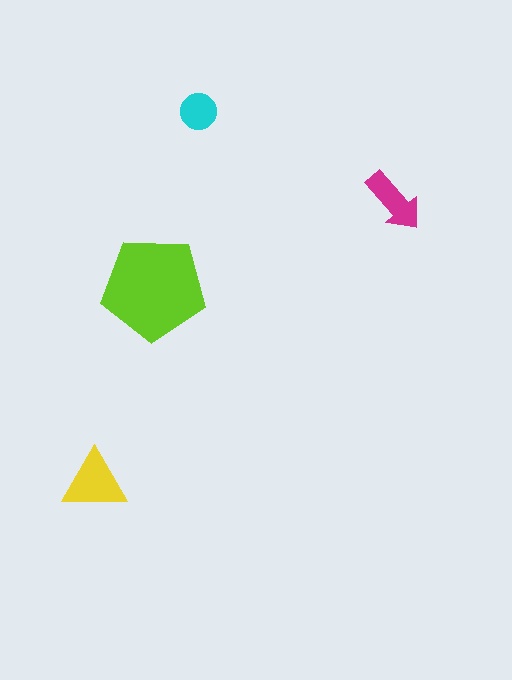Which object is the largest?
The lime pentagon.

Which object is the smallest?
The cyan circle.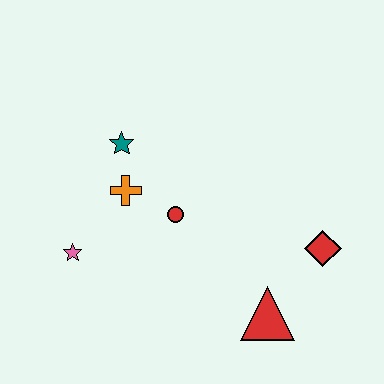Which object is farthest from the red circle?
The red diamond is farthest from the red circle.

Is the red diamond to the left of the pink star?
No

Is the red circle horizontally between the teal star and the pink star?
No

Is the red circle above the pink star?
Yes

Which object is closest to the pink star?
The orange cross is closest to the pink star.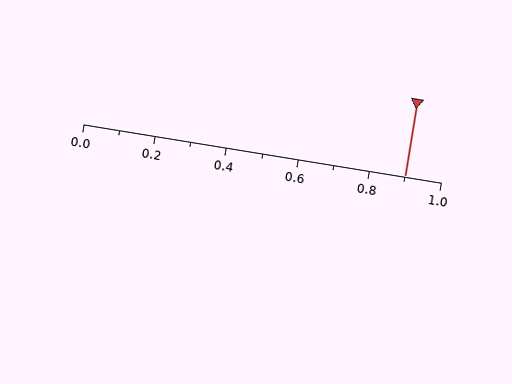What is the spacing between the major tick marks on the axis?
The major ticks are spaced 0.2 apart.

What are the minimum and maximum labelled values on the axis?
The axis runs from 0.0 to 1.0.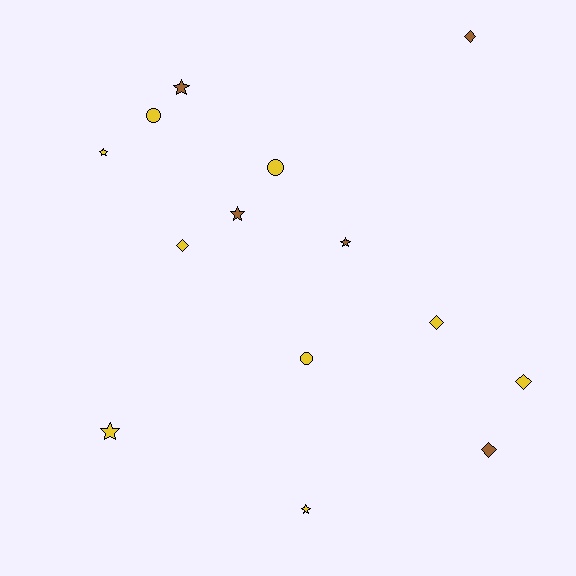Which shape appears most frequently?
Star, with 6 objects.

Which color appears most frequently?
Yellow, with 9 objects.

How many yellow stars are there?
There are 3 yellow stars.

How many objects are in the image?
There are 14 objects.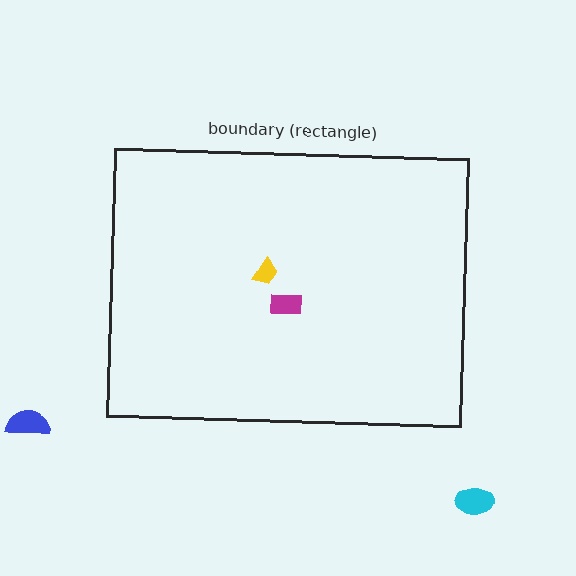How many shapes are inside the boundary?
2 inside, 2 outside.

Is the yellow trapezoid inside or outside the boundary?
Inside.